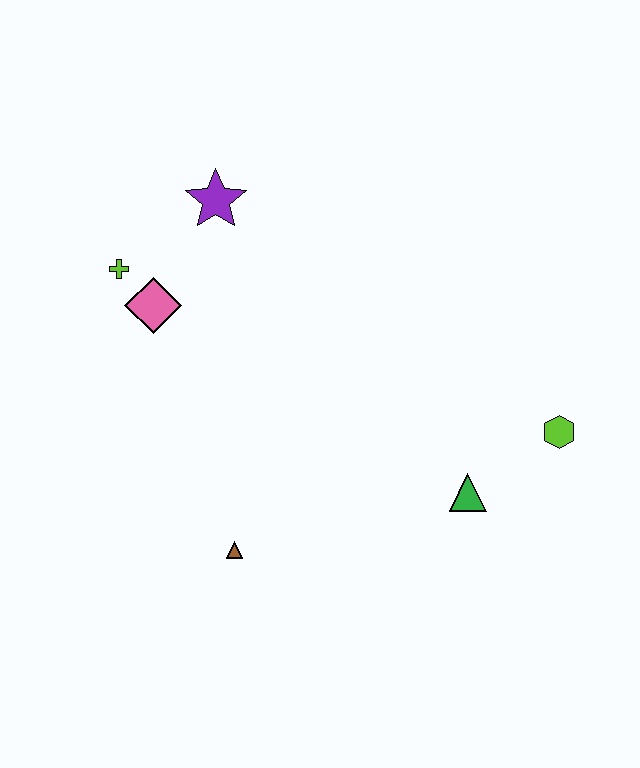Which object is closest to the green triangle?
The lime hexagon is closest to the green triangle.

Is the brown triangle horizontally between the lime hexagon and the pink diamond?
Yes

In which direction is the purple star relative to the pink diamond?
The purple star is above the pink diamond.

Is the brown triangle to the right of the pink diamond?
Yes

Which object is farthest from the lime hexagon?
The lime cross is farthest from the lime hexagon.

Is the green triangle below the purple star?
Yes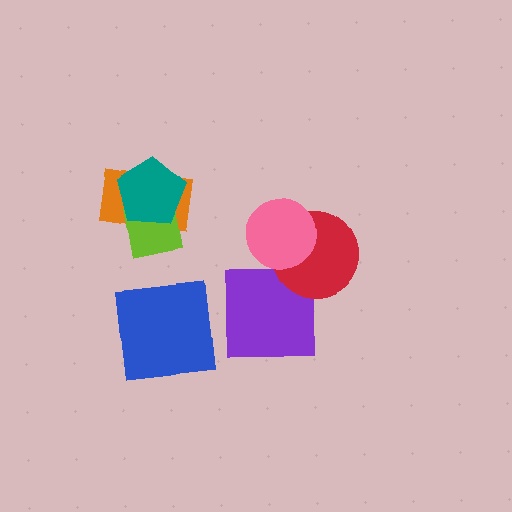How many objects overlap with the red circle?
2 objects overlap with the red circle.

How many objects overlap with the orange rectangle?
2 objects overlap with the orange rectangle.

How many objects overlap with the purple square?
1 object overlaps with the purple square.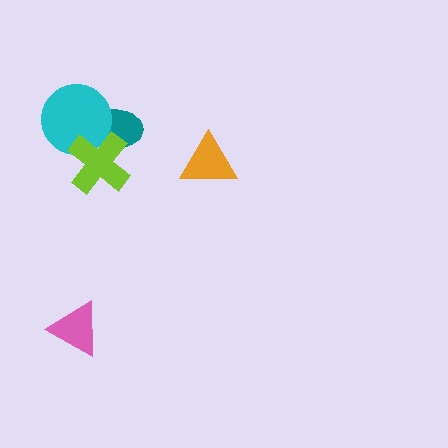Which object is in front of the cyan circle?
The lime cross is in front of the cyan circle.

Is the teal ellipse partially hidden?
Yes, it is partially covered by another shape.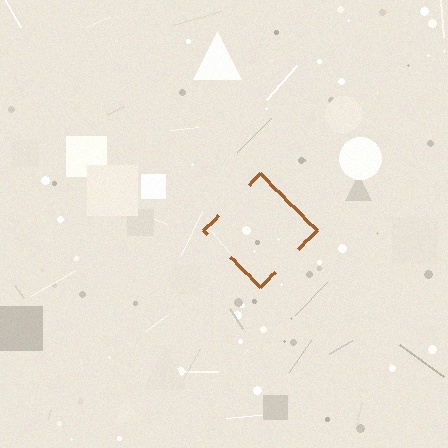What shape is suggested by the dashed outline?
The dashed outline suggests a diamond.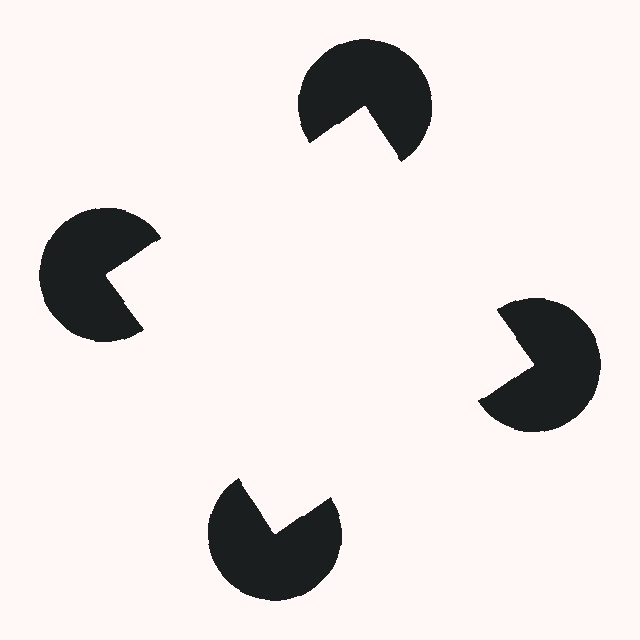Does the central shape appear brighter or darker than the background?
It typically appears slightly brighter than the background, even though no actual brightness change is drawn.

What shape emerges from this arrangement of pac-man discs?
An illusory square — its edges are inferred from the aligned wedge cuts in the pac-man discs, not physically drawn.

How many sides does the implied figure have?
4 sides.